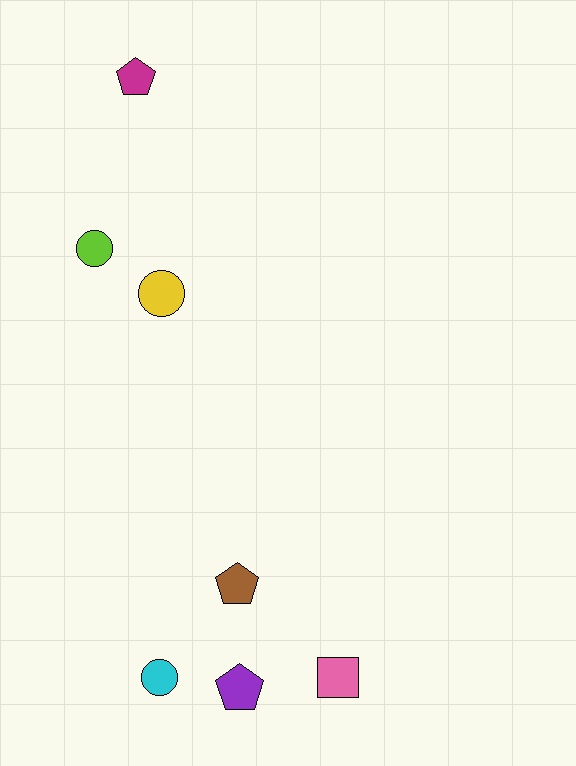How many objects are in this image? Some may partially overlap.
There are 7 objects.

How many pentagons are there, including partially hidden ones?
There are 3 pentagons.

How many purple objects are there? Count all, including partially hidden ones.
There is 1 purple object.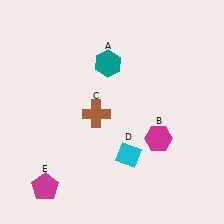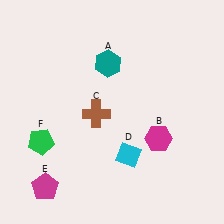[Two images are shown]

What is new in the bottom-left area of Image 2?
A green pentagon (F) was added in the bottom-left area of Image 2.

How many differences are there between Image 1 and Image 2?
There is 1 difference between the two images.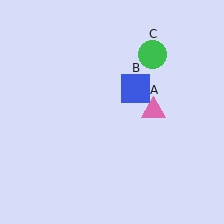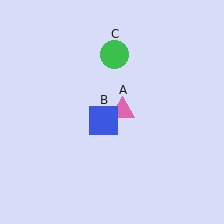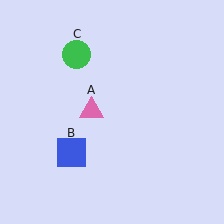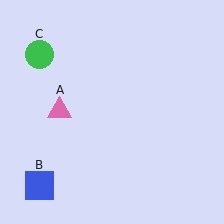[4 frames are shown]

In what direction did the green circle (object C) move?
The green circle (object C) moved left.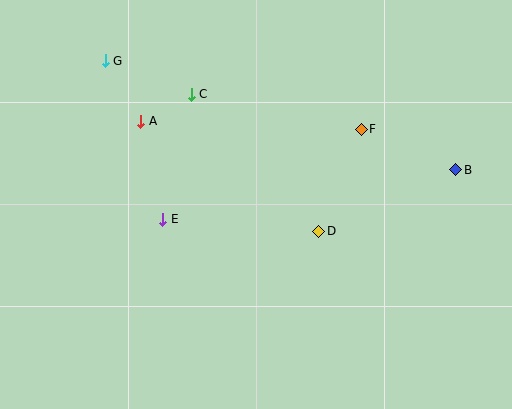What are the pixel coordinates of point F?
Point F is at (361, 129).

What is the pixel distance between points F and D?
The distance between F and D is 111 pixels.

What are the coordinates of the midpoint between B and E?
The midpoint between B and E is at (309, 194).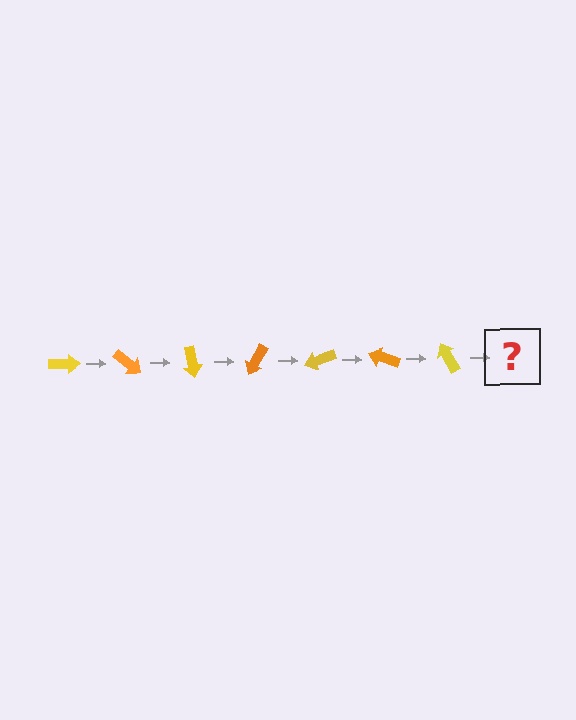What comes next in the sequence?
The next element should be an orange arrow, rotated 280 degrees from the start.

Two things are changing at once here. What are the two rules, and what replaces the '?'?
The two rules are that it rotates 40 degrees each step and the color cycles through yellow and orange. The '?' should be an orange arrow, rotated 280 degrees from the start.